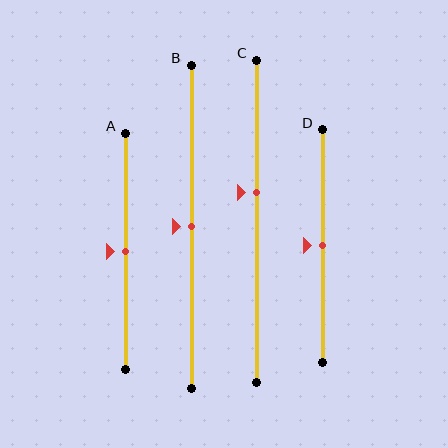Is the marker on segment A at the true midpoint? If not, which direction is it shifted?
Yes, the marker on segment A is at the true midpoint.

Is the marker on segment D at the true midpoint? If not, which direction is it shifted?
Yes, the marker on segment D is at the true midpoint.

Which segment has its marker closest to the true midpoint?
Segment A has its marker closest to the true midpoint.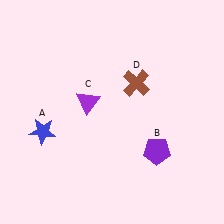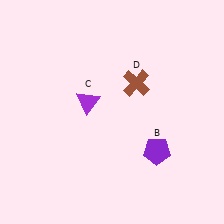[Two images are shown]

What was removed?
The blue star (A) was removed in Image 2.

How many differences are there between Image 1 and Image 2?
There is 1 difference between the two images.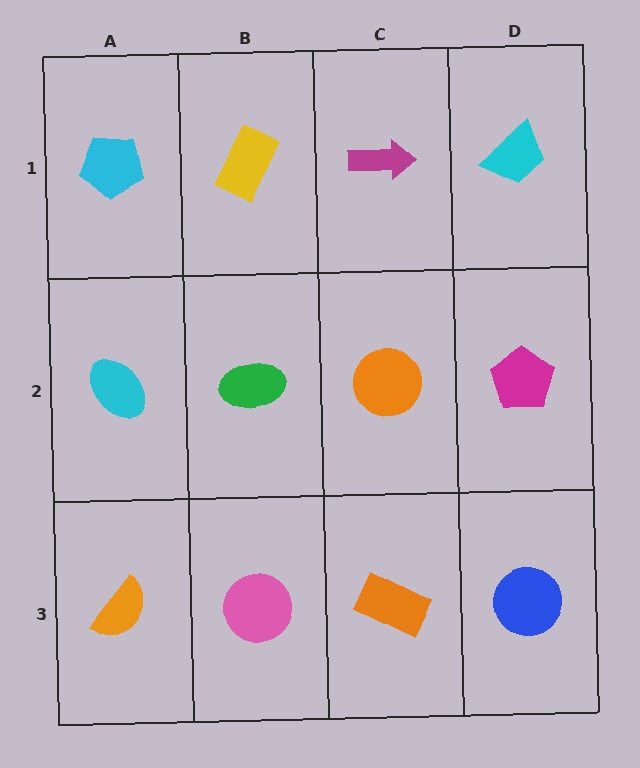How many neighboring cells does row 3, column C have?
3.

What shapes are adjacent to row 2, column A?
A cyan pentagon (row 1, column A), an orange semicircle (row 3, column A), a green ellipse (row 2, column B).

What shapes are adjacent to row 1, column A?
A cyan ellipse (row 2, column A), a yellow rectangle (row 1, column B).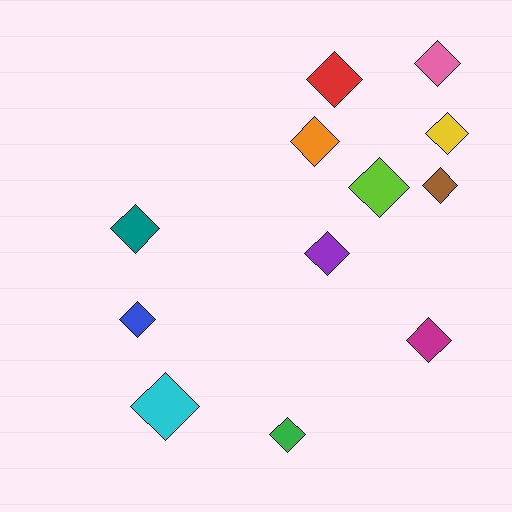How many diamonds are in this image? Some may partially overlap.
There are 12 diamonds.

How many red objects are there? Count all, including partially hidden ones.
There is 1 red object.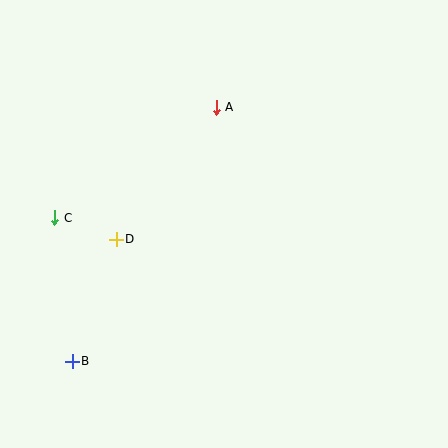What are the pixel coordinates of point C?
Point C is at (55, 218).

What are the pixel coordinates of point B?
Point B is at (72, 361).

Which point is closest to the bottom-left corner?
Point B is closest to the bottom-left corner.